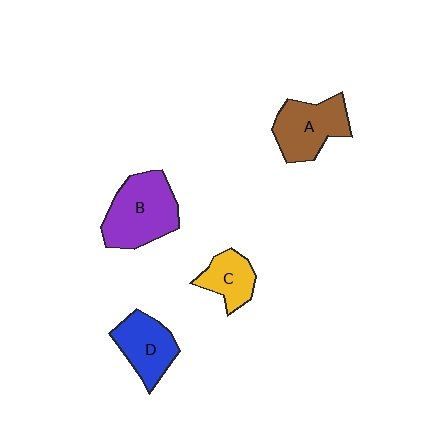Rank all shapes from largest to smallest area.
From largest to smallest: B (purple), A (brown), D (blue), C (yellow).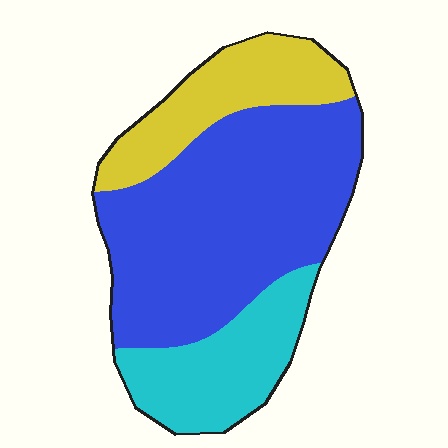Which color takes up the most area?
Blue, at roughly 55%.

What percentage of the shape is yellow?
Yellow covers 21% of the shape.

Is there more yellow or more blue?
Blue.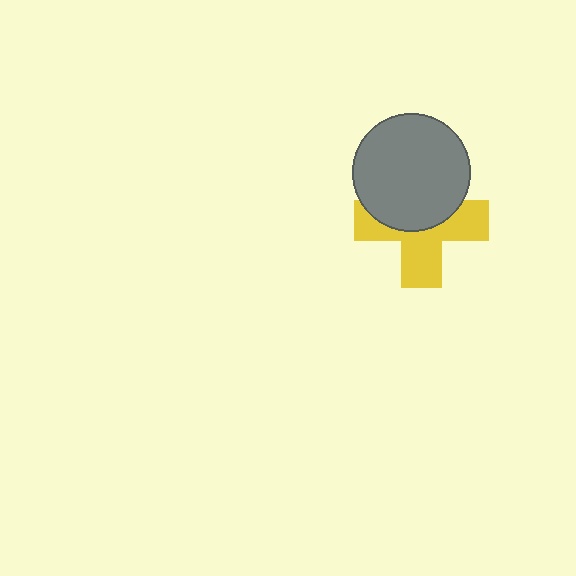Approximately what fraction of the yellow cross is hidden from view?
Roughly 46% of the yellow cross is hidden behind the gray circle.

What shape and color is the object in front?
The object in front is a gray circle.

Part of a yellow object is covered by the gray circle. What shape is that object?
It is a cross.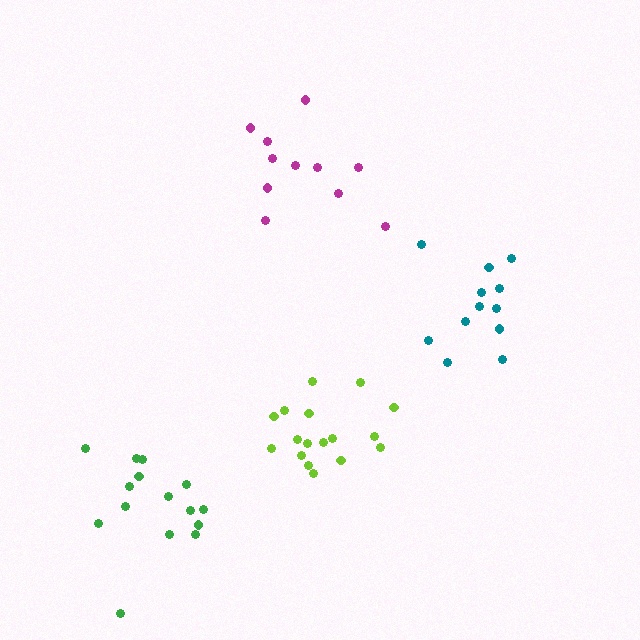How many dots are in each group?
Group 1: 11 dots, Group 2: 17 dots, Group 3: 15 dots, Group 4: 12 dots (55 total).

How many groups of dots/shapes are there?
There are 4 groups.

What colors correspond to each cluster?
The clusters are colored: magenta, lime, green, teal.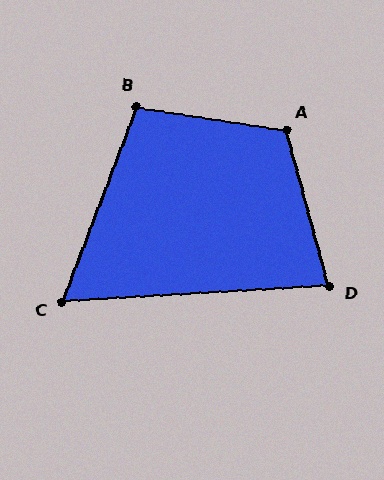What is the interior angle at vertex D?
Approximately 78 degrees (acute).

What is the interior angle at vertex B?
Approximately 102 degrees (obtuse).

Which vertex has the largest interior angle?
A, at approximately 114 degrees.